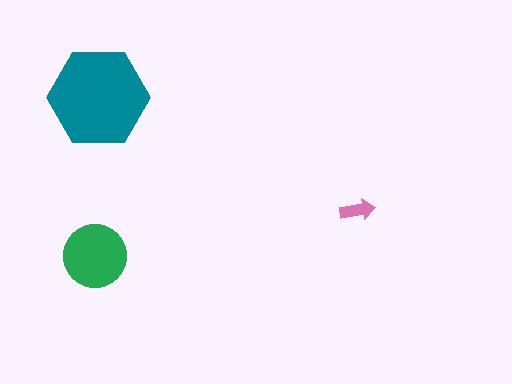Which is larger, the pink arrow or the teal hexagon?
The teal hexagon.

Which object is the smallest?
The pink arrow.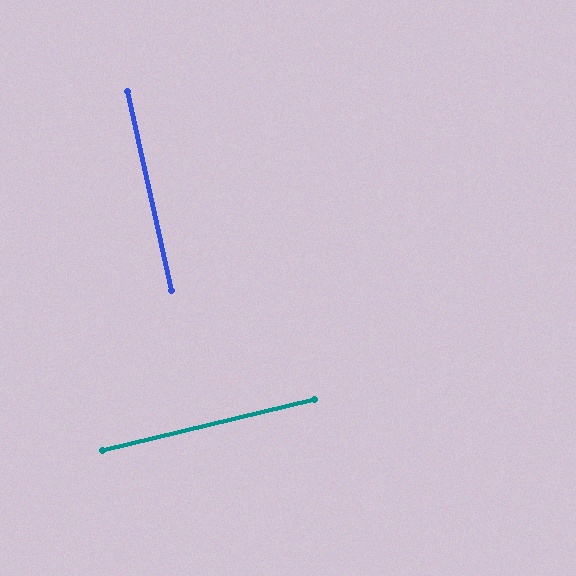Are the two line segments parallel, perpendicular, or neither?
Perpendicular — they meet at approximately 89°.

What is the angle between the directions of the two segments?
Approximately 89 degrees.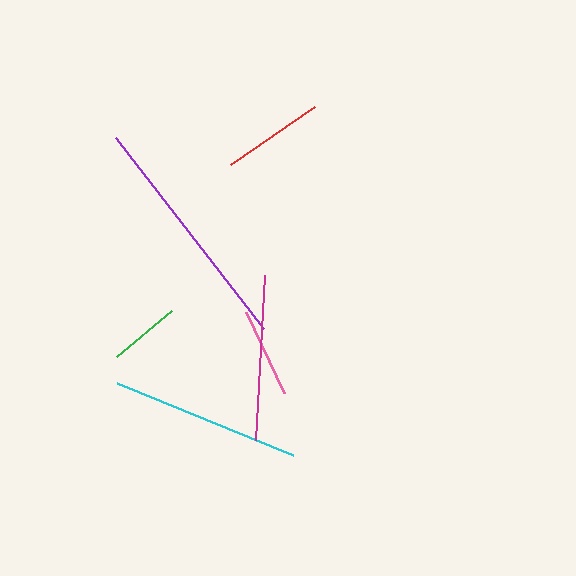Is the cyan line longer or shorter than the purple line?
The purple line is longer than the cyan line.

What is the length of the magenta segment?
The magenta segment is approximately 165 pixels long.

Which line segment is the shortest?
The green line is the shortest at approximately 71 pixels.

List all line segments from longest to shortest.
From longest to shortest: purple, cyan, magenta, red, pink, green.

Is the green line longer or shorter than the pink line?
The pink line is longer than the green line.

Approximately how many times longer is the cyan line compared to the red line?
The cyan line is approximately 1.9 times the length of the red line.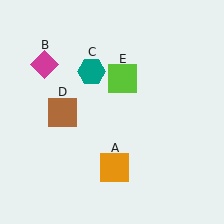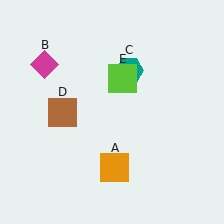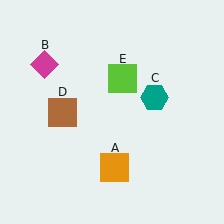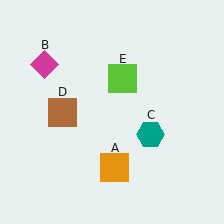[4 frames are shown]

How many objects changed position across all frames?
1 object changed position: teal hexagon (object C).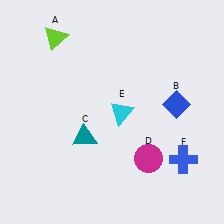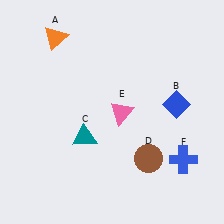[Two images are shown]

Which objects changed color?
A changed from lime to orange. D changed from magenta to brown. E changed from cyan to pink.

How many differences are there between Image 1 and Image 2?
There are 3 differences between the two images.